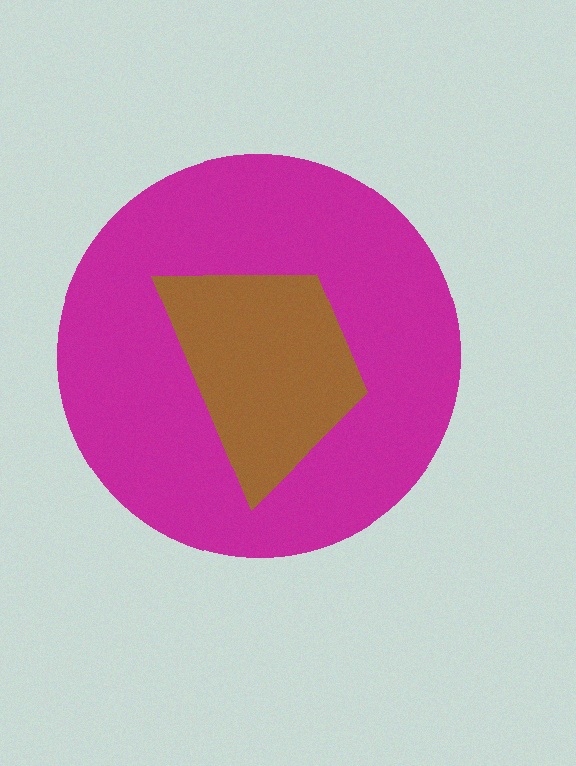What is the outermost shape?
The magenta circle.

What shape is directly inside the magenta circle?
The brown trapezoid.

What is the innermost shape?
The brown trapezoid.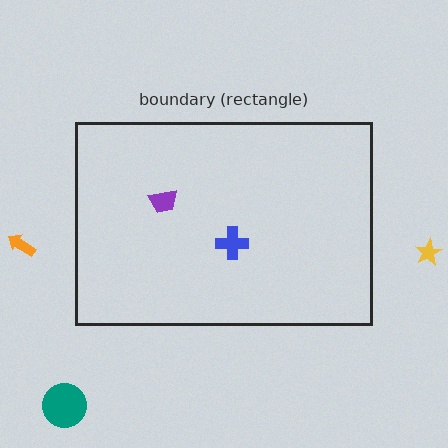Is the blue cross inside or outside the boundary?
Inside.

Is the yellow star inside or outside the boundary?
Outside.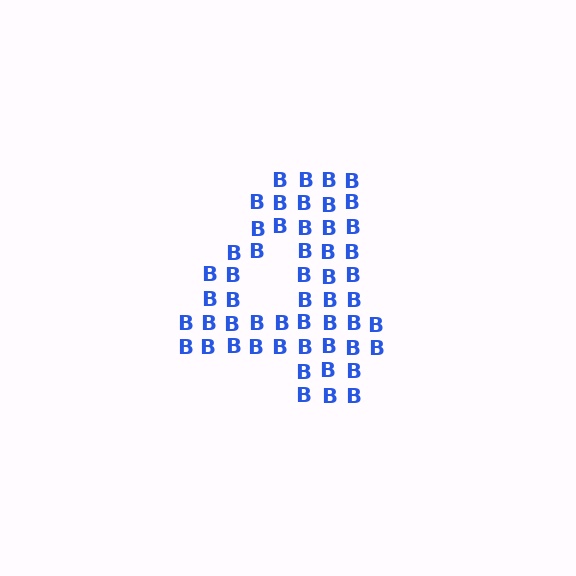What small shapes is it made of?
It is made of small letter B's.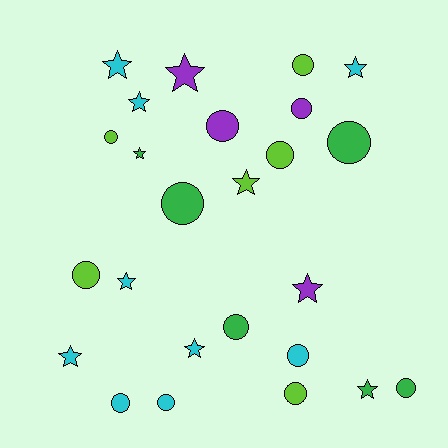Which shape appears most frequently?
Circle, with 14 objects.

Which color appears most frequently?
Cyan, with 9 objects.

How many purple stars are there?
There are 2 purple stars.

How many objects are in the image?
There are 25 objects.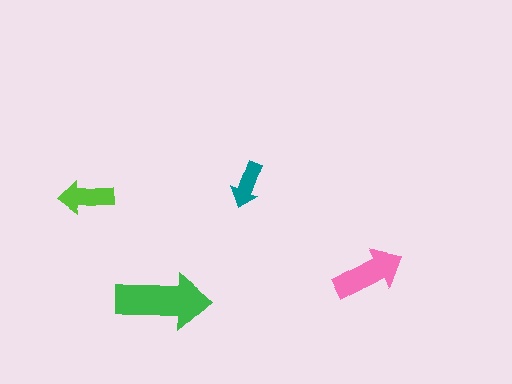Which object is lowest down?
The green arrow is bottommost.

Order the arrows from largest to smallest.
the green one, the pink one, the lime one, the teal one.